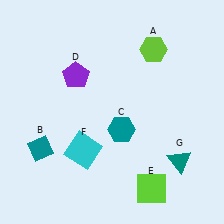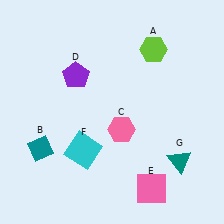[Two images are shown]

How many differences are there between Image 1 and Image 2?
There are 2 differences between the two images.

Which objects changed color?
C changed from teal to pink. E changed from lime to pink.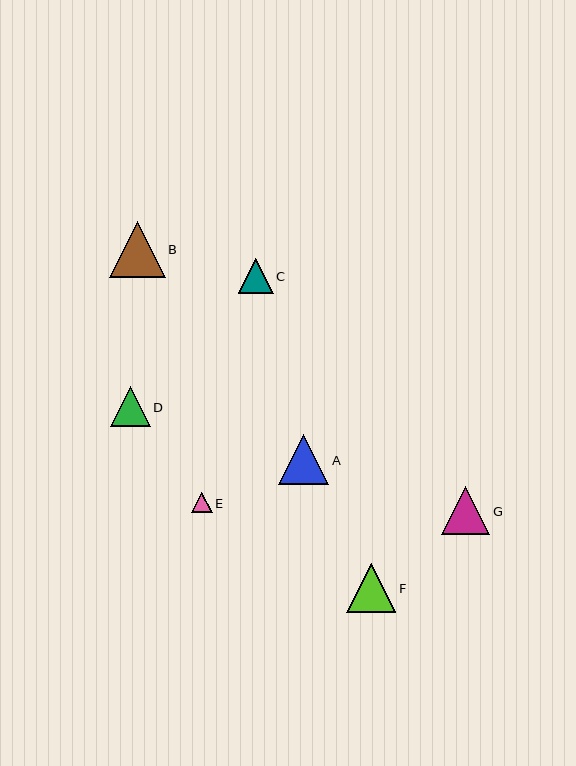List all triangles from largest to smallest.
From largest to smallest: B, A, F, G, D, C, E.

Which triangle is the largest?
Triangle B is the largest with a size of approximately 56 pixels.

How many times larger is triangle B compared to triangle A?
Triangle B is approximately 1.1 times the size of triangle A.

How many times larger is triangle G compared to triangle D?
Triangle G is approximately 1.2 times the size of triangle D.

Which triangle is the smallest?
Triangle E is the smallest with a size of approximately 21 pixels.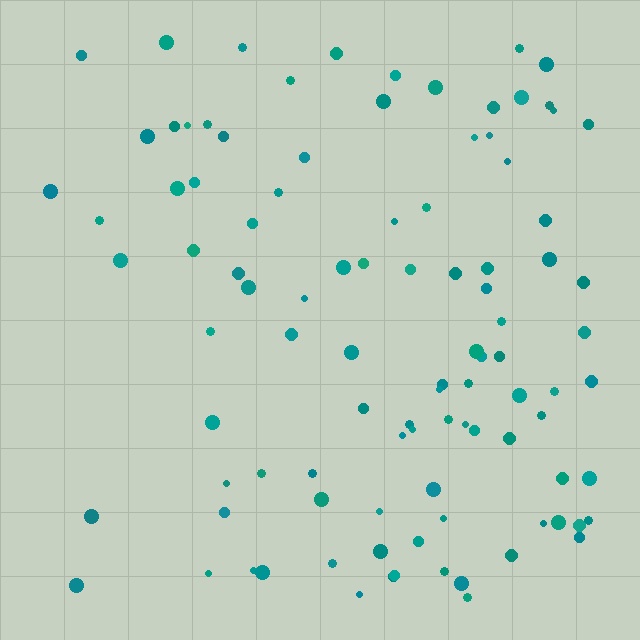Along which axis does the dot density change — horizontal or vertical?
Horizontal.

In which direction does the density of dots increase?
From left to right, with the right side densest.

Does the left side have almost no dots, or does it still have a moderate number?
Still a moderate number, just noticeably fewer than the right.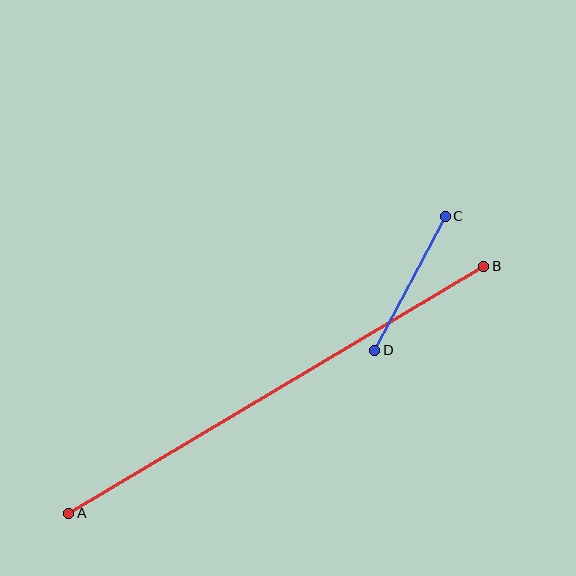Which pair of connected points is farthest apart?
Points A and B are farthest apart.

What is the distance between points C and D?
The distance is approximately 151 pixels.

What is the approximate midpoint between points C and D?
The midpoint is at approximately (410, 283) pixels.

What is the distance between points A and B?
The distance is approximately 483 pixels.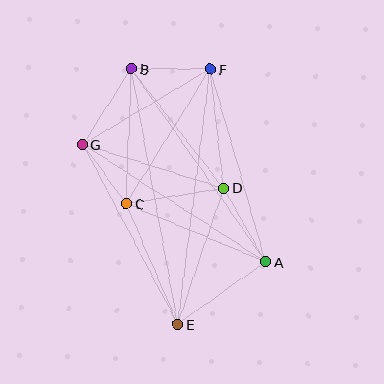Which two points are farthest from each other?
Points B and E are farthest from each other.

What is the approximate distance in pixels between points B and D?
The distance between B and D is approximately 151 pixels.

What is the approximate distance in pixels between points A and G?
The distance between A and G is approximately 218 pixels.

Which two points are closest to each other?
Points C and G are closest to each other.